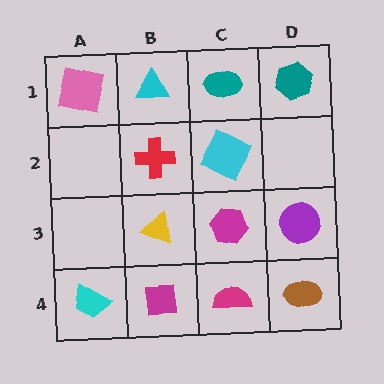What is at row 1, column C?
A teal ellipse.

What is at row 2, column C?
A cyan square.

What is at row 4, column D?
A brown ellipse.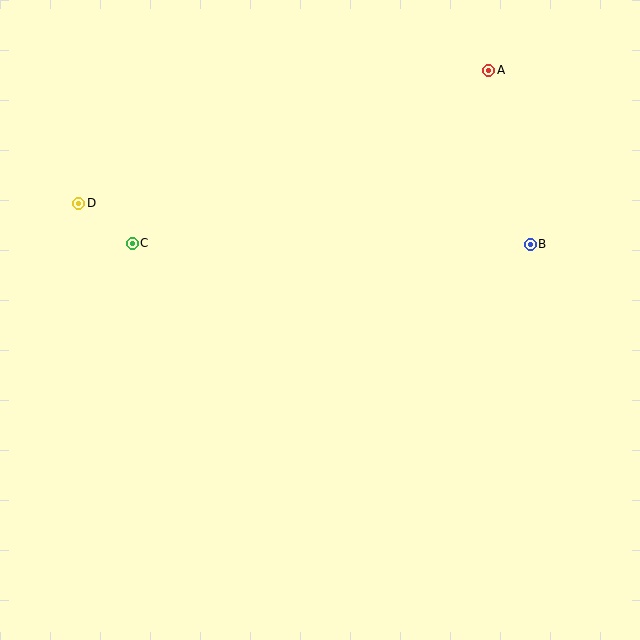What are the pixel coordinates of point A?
Point A is at (489, 70).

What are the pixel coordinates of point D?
Point D is at (79, 203).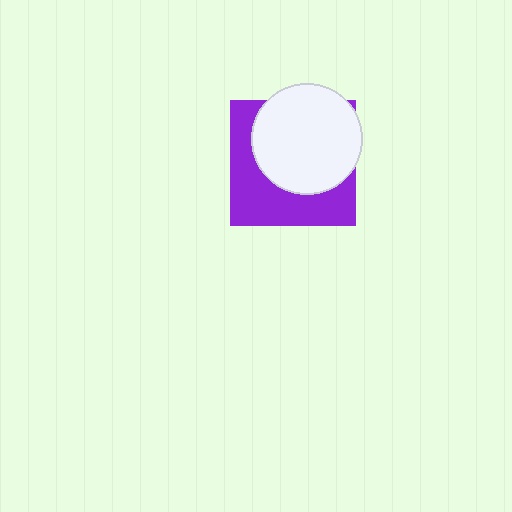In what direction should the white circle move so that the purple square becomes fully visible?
The white circle should move toward the upper-right. That is the shortest direction to clear the overlap and leave the purple square fully visible.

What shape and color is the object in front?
The object in front is a white circle.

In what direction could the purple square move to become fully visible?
The purple square could move toward the lower-left. That would shift it out from behind the white circle entirely.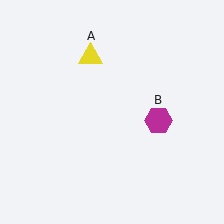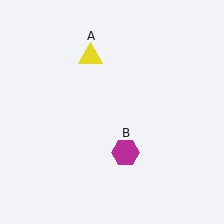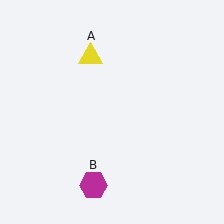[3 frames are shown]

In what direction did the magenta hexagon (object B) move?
The magenta hexagon (object B) moved down and to the left.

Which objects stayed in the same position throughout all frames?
Yellow triangle (object A) remained stationary.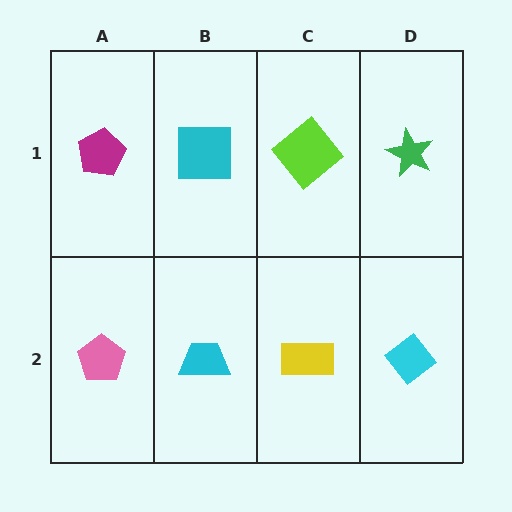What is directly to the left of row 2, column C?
A cyan trapezoid.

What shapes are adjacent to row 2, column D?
A green star (row 1, column D), a yellow rectangle (row 2, column C).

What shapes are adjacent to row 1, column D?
A cyan diamond (row 2, column D), a lime diamond (row 1, column C).